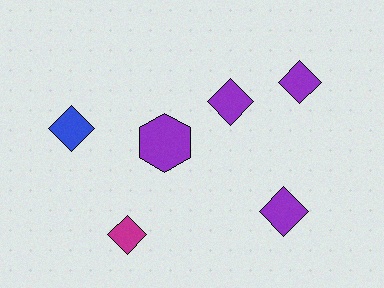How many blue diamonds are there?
There is 1 blue diamond.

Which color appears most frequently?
Purple, with 4 objects.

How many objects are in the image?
There are 6 objects.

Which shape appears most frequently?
Diamond, with 5 objects.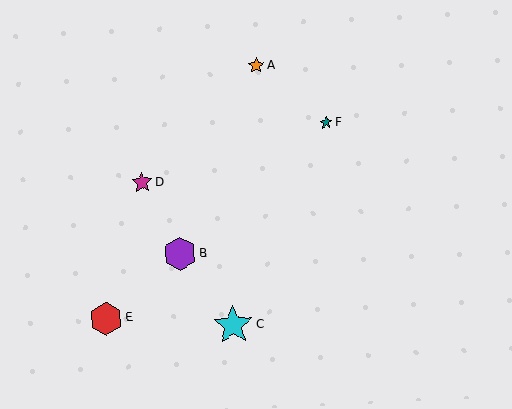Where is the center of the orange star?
The center of the orange star is at (256, 65).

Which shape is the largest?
The cyan star (labeled C) is the largest.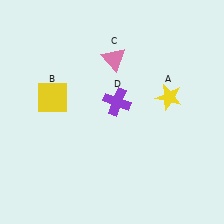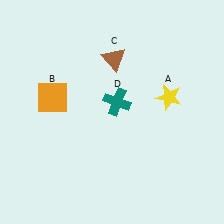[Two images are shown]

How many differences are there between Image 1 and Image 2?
There are 3 differences between the two images.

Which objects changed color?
B changed from yellow to orange. C changed from pink to brown. D changed from purple to teal.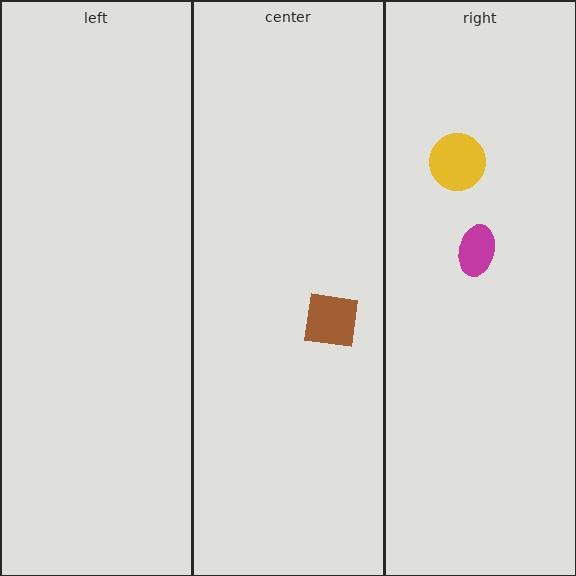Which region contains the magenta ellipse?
The right region.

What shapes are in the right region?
The magenta ellipse, the yellow circle.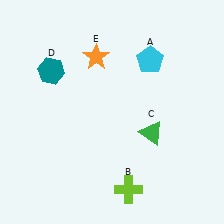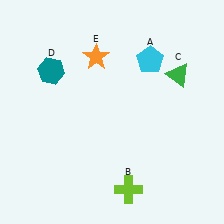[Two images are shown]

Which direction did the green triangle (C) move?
The green triangle (C) moved up.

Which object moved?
The green triangle (C) moved up.